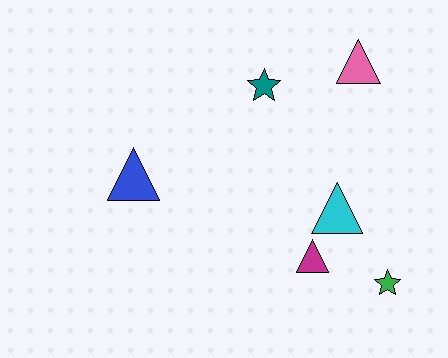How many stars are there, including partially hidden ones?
There are 2 stars.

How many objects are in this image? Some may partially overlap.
There are 6 objects.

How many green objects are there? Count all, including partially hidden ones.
There is 1 green object.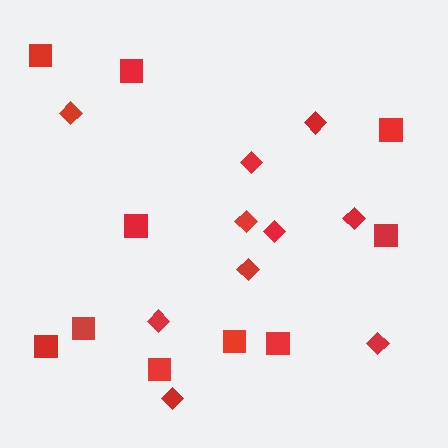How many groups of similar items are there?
There are 2 groups: one group of squares (10) and one group of diamonds (10).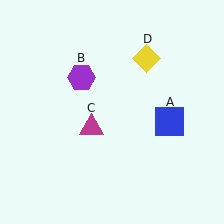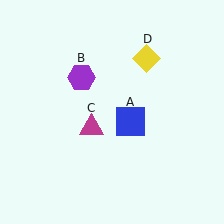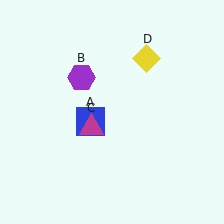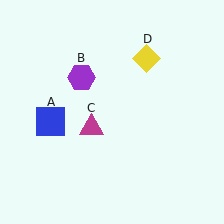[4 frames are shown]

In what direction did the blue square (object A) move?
The blue square (object A) moved left.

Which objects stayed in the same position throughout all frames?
Purple hexagon (object B) and magenta triangle (object C) and yellow diamond (object D) remained stationary.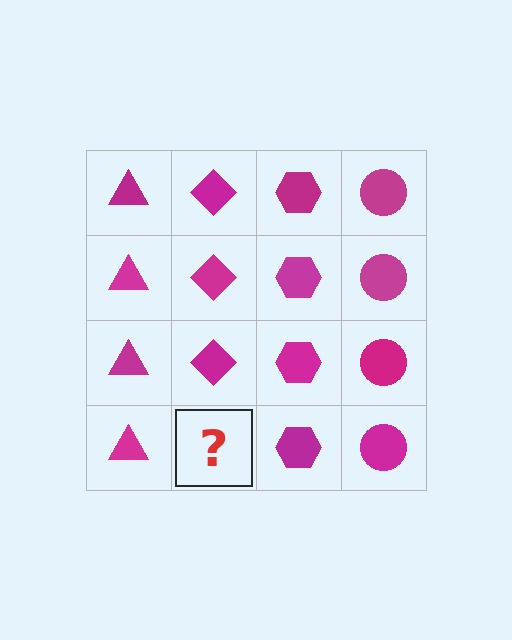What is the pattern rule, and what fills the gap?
The rule is that each column has a consistent shape. The gap should be filled with a magenta diamond.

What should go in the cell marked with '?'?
The missing cell should contain a magenta diamond.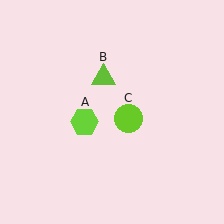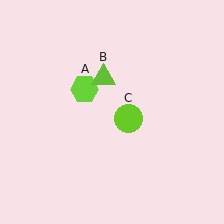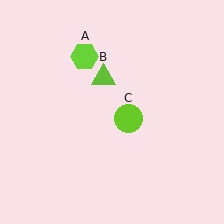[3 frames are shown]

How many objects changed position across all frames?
1 object changed position: lime hexagon (object A).